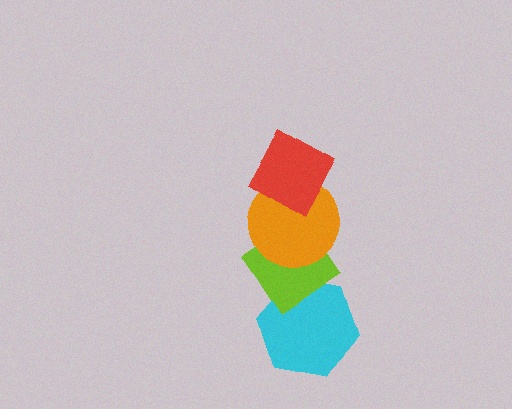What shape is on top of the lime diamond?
The orange circle is on top of the lime diamond.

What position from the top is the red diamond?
The red diamond is 1st from the top.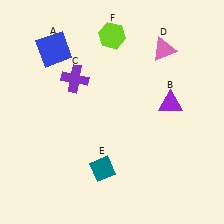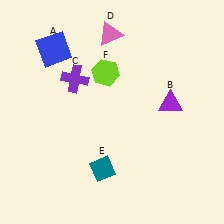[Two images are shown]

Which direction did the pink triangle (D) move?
The pink triangle (D) moved left.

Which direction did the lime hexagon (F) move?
The lime hexagon (F) moved down.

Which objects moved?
The objects that moved are: the pink triangle (D), the lime hexagon (F).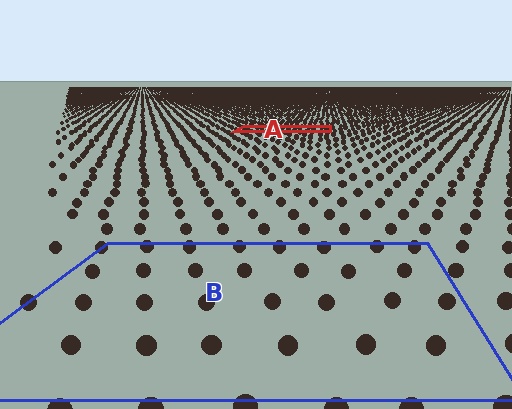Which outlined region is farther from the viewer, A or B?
Region A is farther from the viewer — the texture elements inside it appear smaller and more densely packed.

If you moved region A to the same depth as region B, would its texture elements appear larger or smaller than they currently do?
They would appear larger. At a closer depth, the same texture elements are projected at a bigger on-screen size.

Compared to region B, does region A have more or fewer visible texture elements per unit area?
Region A has more texture elements per unit area — they are packed more densely because it is farther away.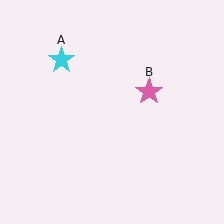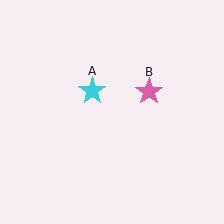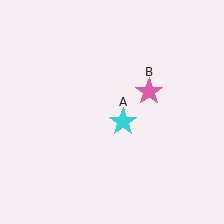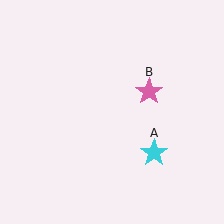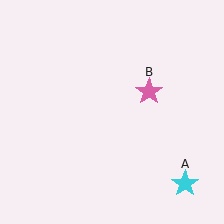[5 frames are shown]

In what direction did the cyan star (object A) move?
The cyan star (object A) moved down and to the right.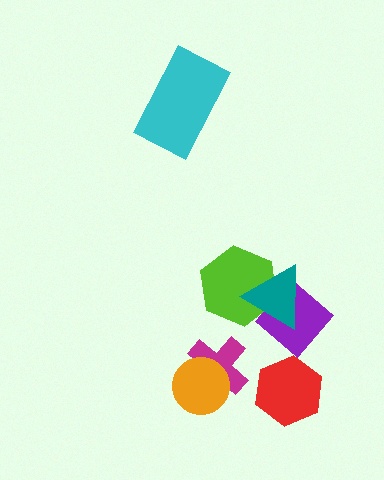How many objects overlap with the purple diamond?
2 objects overlap with the purple diamond.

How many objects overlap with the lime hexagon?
2 objects overlap with the lime hexagon.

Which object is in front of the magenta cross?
The orange circle is in front of the magenta cross.